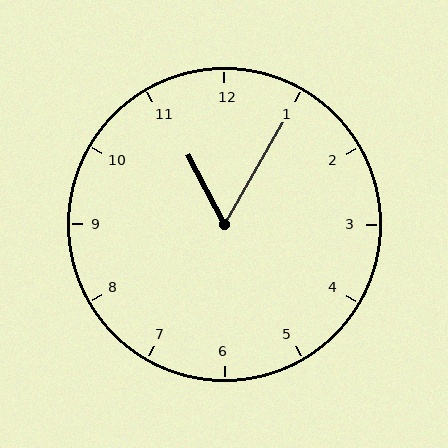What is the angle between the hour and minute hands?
Approximately 58 degrees.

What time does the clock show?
11:05.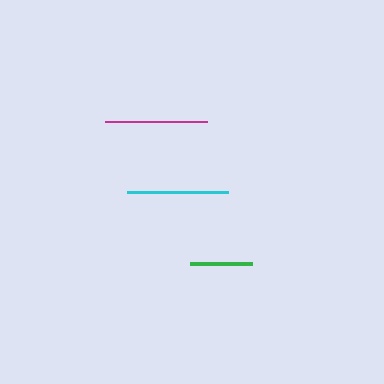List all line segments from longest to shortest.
From longest to shortest: magenta, cyan, green.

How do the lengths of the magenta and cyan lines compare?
The magenta and cyan lines are approximately the same length.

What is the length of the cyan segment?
The cyan segment is approximately 101 pixels long.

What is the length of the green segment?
The green segment is approximately 62 pixels long.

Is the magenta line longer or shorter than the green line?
The magenta line is longer than the green line.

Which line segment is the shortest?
The green line is the shortest at approximately 62 pixels.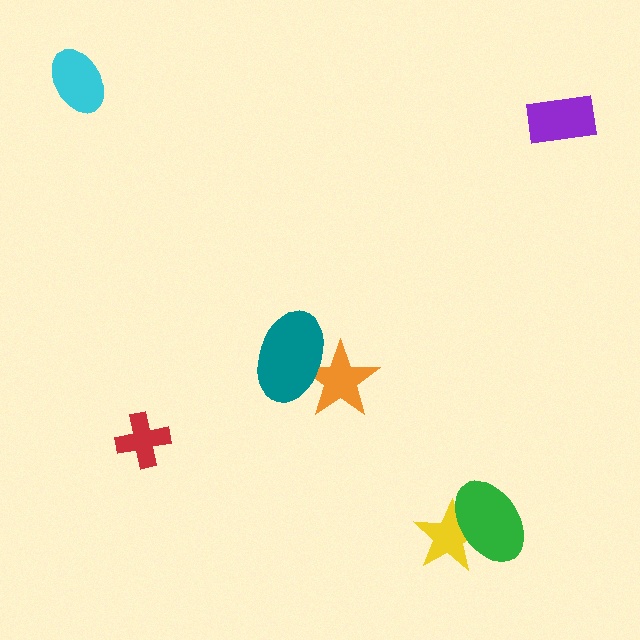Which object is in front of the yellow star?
The green ellipse is in front of the yellow star.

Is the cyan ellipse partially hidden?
No, no other shape covers it.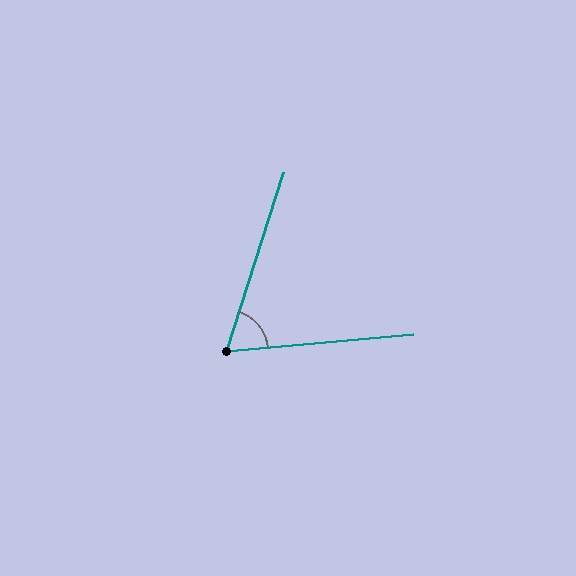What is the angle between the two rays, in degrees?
Approximately 68 degrees.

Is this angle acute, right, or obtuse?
It is acute.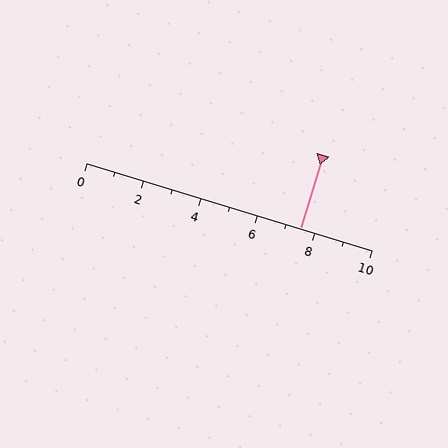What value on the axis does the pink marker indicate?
The marker indicates approximately 7.5.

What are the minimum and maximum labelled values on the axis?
The axis runs from 0 to 10.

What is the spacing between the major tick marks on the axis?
The major ticks are spaced 2 apart.